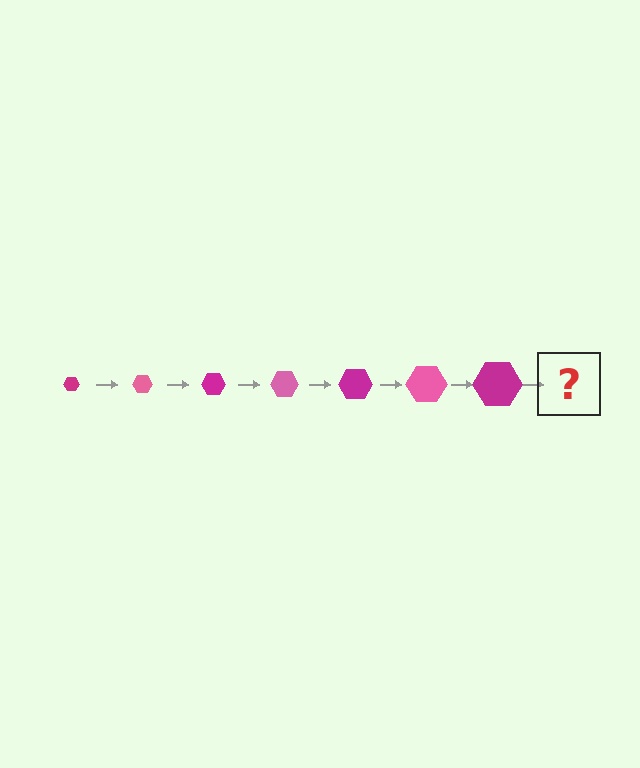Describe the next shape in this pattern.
It should be a pink hexagon, larger than the previous one.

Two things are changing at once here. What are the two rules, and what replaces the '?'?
The two rules are that the hexagon grows larger each step and the color cycles through magenta and pink. The '?' should be a pink hexagon, larger than the previous one.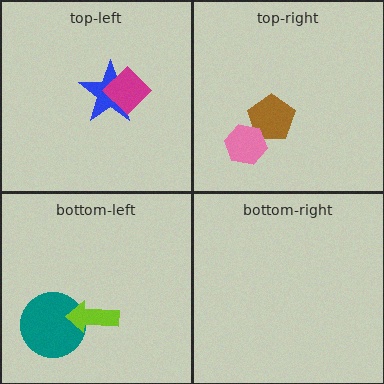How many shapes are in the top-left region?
2.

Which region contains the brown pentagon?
The top-right region.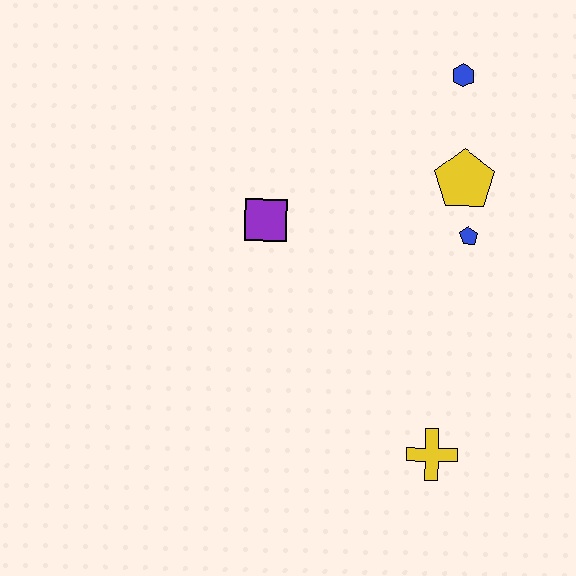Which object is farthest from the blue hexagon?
The yellow cross is farthest from the blue hexagon.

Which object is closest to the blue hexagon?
The yellow pentagon is closest to the blue hexagon.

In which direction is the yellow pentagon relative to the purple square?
The yellow pentagon is to the right of the purple square.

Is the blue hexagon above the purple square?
Yes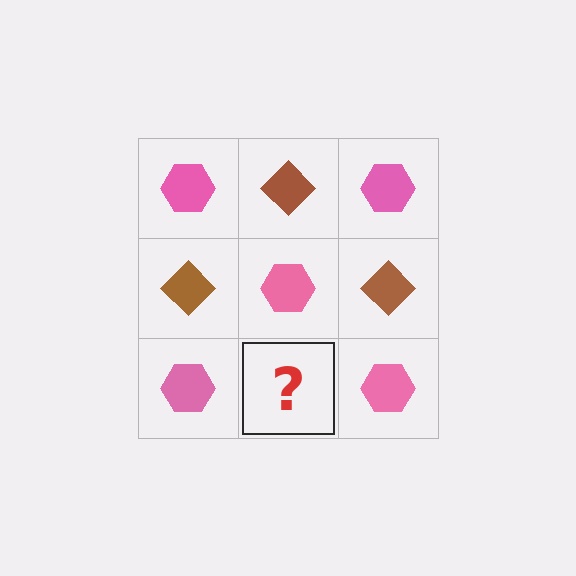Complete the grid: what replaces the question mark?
The question mark should be replaced with a brown diamond.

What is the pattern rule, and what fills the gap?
The rule is that it alternates pink hexagon and brown diamond in a checkerboard pattern. The gap should be filled with a brown diamond.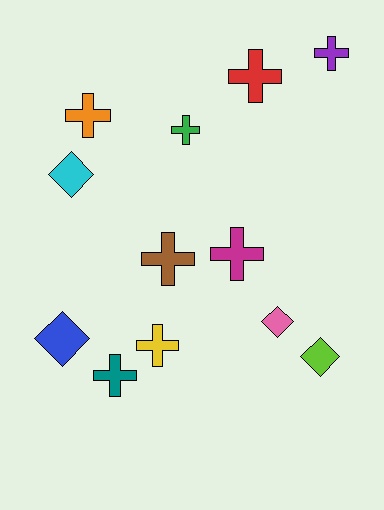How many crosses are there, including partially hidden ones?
There are 8 crosses.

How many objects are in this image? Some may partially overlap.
There are 12 objects.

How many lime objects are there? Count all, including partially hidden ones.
There is 1 lime object.